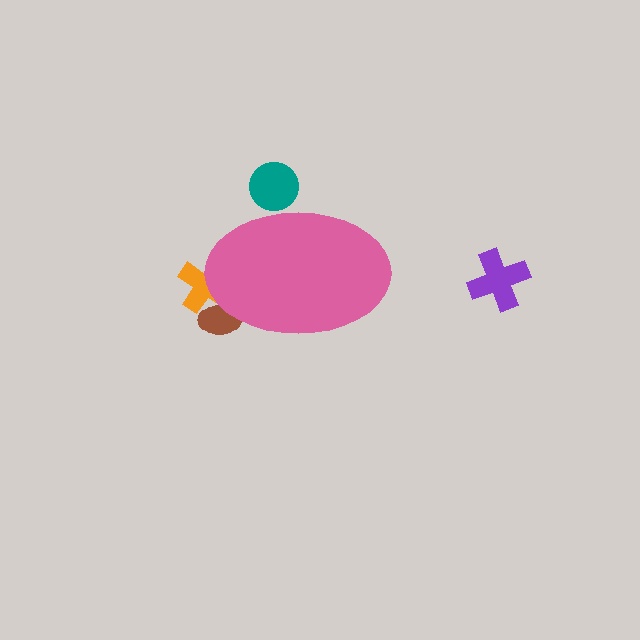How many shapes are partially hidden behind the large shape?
3 shapes are partially hidden.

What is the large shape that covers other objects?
A pink ellipse.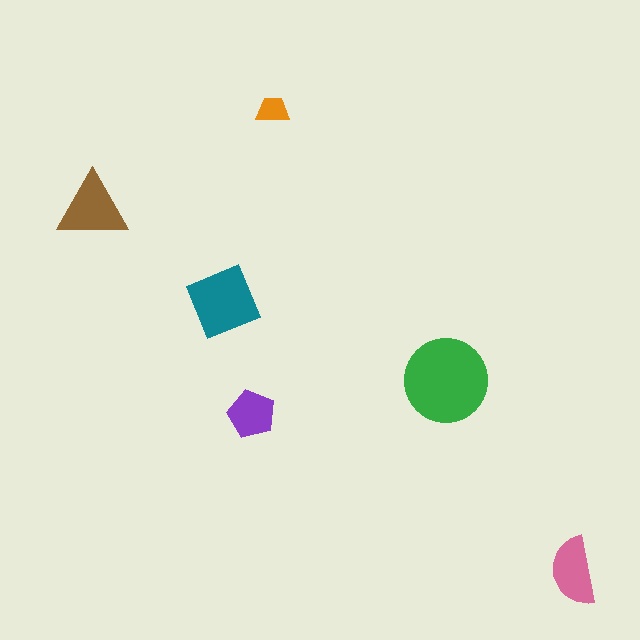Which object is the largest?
The green circle.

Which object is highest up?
The orange trapezoid is topmost.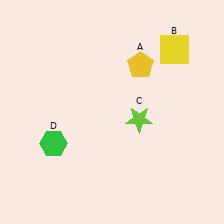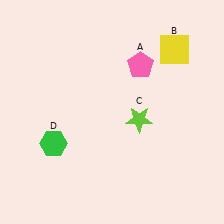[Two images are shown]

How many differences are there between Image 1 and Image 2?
There is 1 difference between the two images.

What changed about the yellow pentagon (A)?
In Image 1, A is yellow. In Image 2, it changed to pink.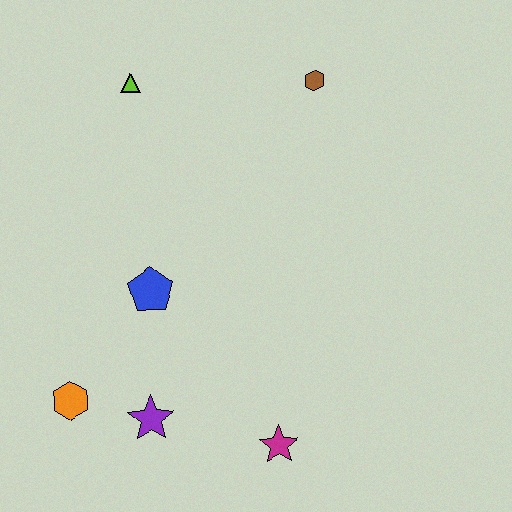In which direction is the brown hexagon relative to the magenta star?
The brown hexagon is above the magenta star.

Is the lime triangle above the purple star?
Yes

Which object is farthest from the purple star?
The brown hexagon is farthest from the purple star.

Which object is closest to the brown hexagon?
The lime triangle is closest to the brown hexagon.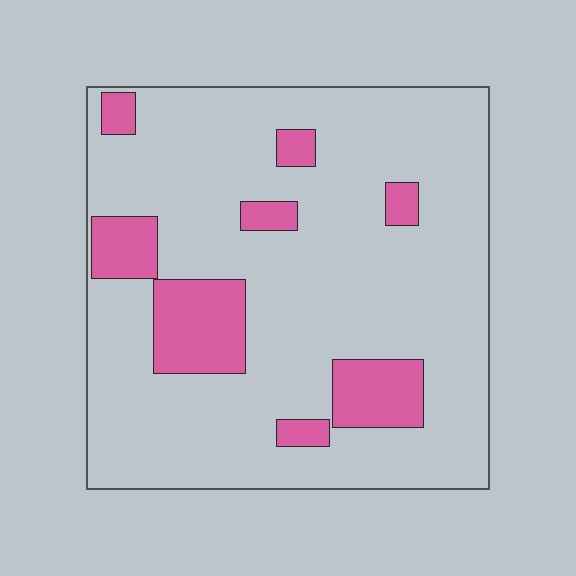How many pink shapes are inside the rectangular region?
8.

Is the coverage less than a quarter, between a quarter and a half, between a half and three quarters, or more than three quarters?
Less than a quarter.